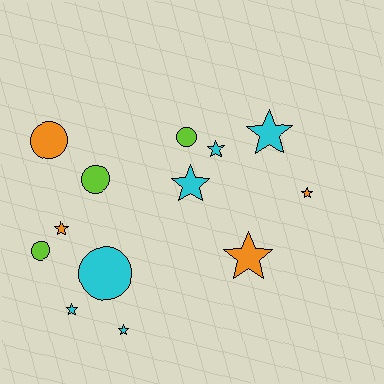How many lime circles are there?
There are 3 lime circles.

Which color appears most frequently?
Cyan, with 6 objects.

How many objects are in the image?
There are 13 objects.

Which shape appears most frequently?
Star, with 8 objects.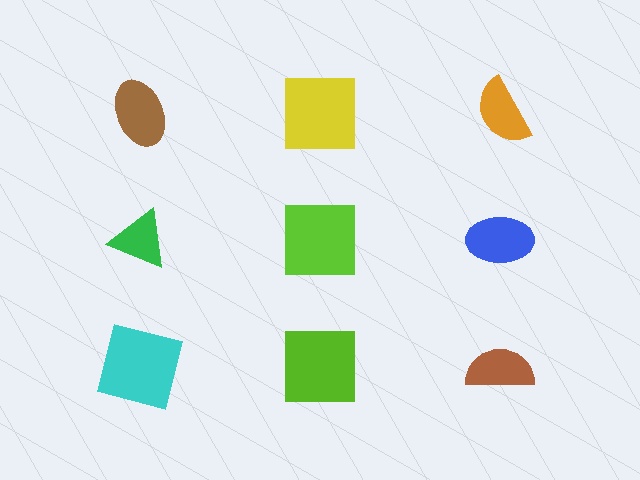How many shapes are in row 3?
3 shapes.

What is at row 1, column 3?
An orange semicircle.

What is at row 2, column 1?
A green triangle.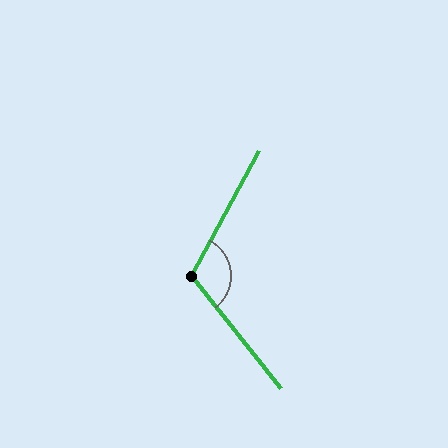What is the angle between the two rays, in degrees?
Approximately 113 degrees.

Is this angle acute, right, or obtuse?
It is obtuse.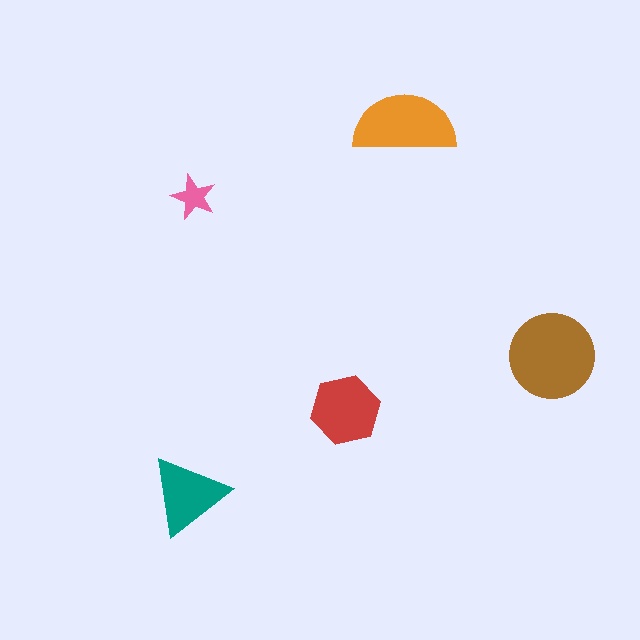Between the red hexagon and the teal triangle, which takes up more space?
The red hexagon.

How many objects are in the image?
There are 5 objects in the image.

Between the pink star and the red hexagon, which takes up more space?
The red hexagon.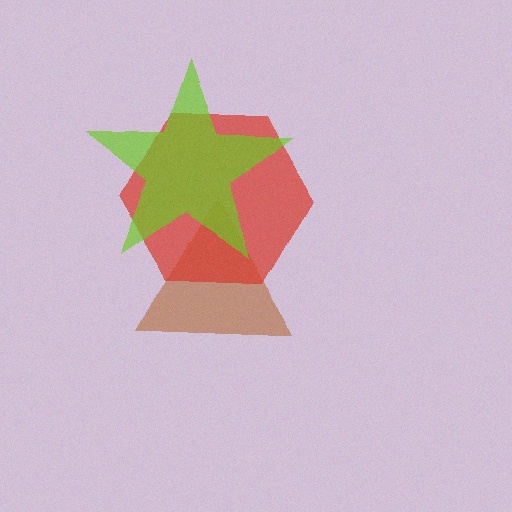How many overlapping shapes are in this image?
There are 3 overlapping shapes in the image.